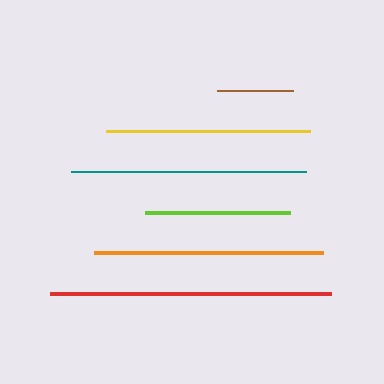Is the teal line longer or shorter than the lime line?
The teal line is longer than the lime line.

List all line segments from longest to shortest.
From longest to shortest: red, teal, orange, yellow, lime, brown.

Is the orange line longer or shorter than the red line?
The red line is longer than the orange line.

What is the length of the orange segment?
The orange segment is approximately 230 pixels long.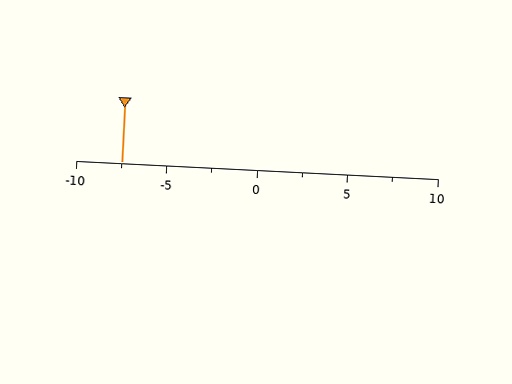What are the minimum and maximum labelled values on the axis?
The axis runs from -10 to 10.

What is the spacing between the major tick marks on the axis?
The major ticks are spaced 5 apart.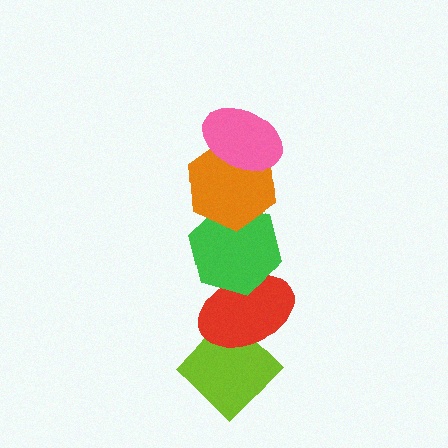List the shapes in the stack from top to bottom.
From top to bottom: the pink ellipse, the orange hexagon, the green hexagon, the red ellipse, the lime diamond.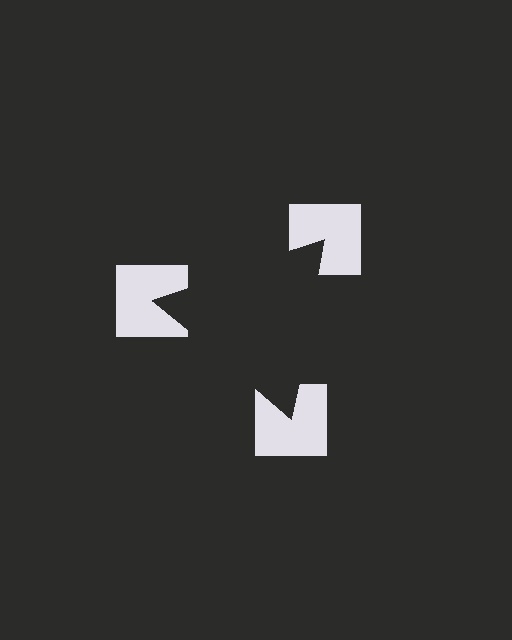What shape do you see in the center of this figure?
An illusory triangle — its edges are inferred from the aligned wedge cuts in the notched squares, not physically drawn.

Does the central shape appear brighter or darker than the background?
It typically appears slightly darker than the background, even though no actual brightness change is drawn.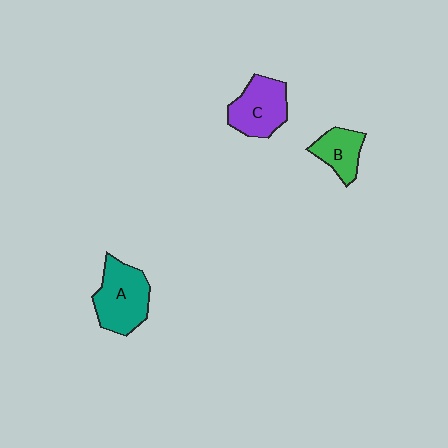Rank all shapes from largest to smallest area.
From largest to smallest: A (teal), C (purple), B (green).